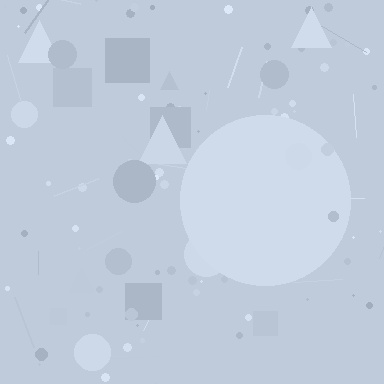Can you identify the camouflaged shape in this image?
The camouflaged shape is a circle.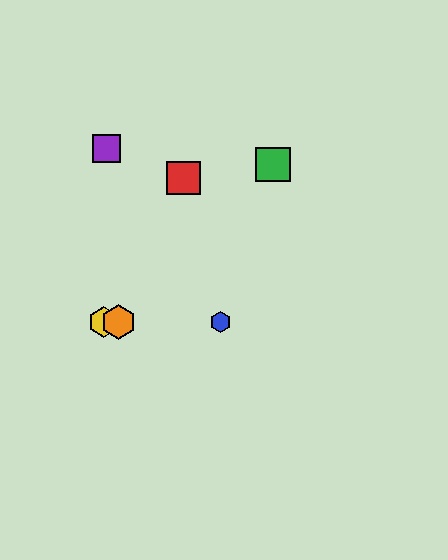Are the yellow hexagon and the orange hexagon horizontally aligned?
Yes, both are at y≈322.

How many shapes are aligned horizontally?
3 shapes (the blue hexagon, the yellow hexagon, the orange hexagon) are aligned horizontally.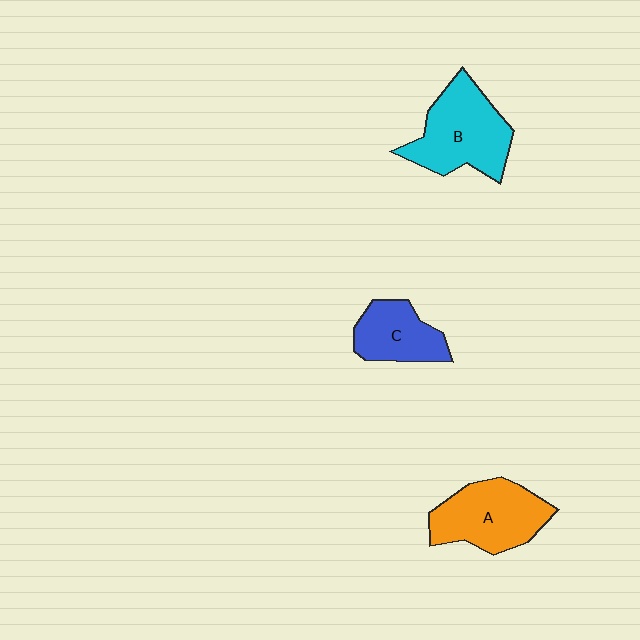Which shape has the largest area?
Shape B (cyan).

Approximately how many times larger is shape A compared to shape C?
Approximately 1.4 times.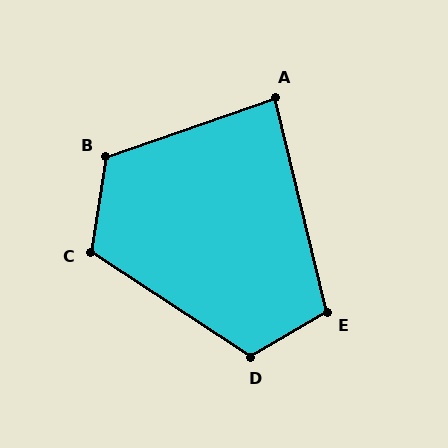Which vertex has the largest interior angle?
B, at approximately 118 degrees.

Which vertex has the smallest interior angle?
A, at approximately 85 degrees.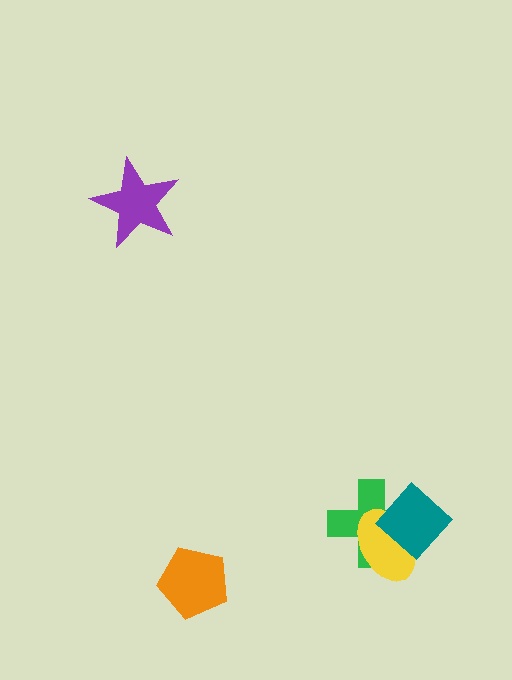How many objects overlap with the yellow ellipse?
2 objects overlap with the yellow ellipse.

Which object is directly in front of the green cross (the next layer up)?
The yellow ellipse is directly in front of the green cross.